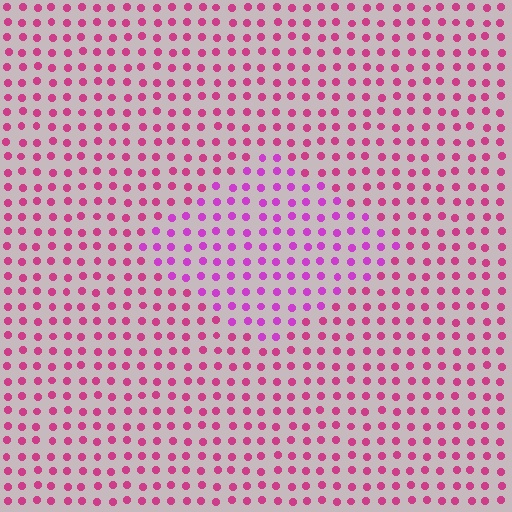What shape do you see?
I see a diamond.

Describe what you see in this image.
The image is filled with small magenta elements in a uniform arrangement. A diamond-shaped region is visible where the elements are tinted to a slightly different hue, forming a subtle color boundary.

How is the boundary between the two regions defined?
The boundary is defined purely by a slight shift in hue (about 28 degrees). Spacing, size, and orientation are identical on both sides.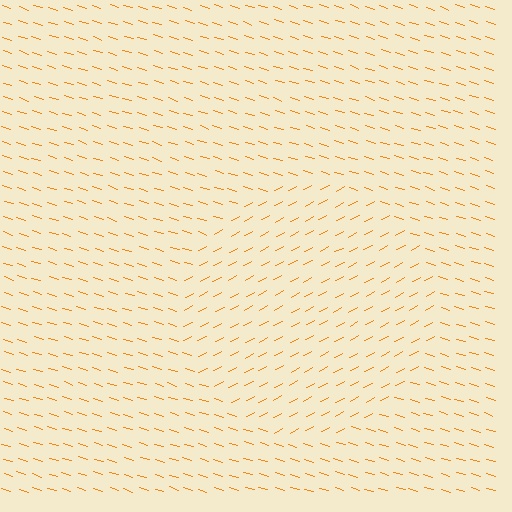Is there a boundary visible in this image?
Yes, there is a texture boundary formed by a change in line orientation.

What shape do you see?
I see a circle.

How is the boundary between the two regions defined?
The boundary is defined purely by a change in line orientation (approximately 45 degrees difference). All lines are the same color and thickness.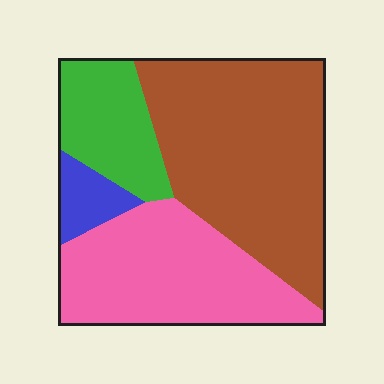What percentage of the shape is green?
Green takes up less than a quarter of the shape.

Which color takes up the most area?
Brown, at roughly 45%.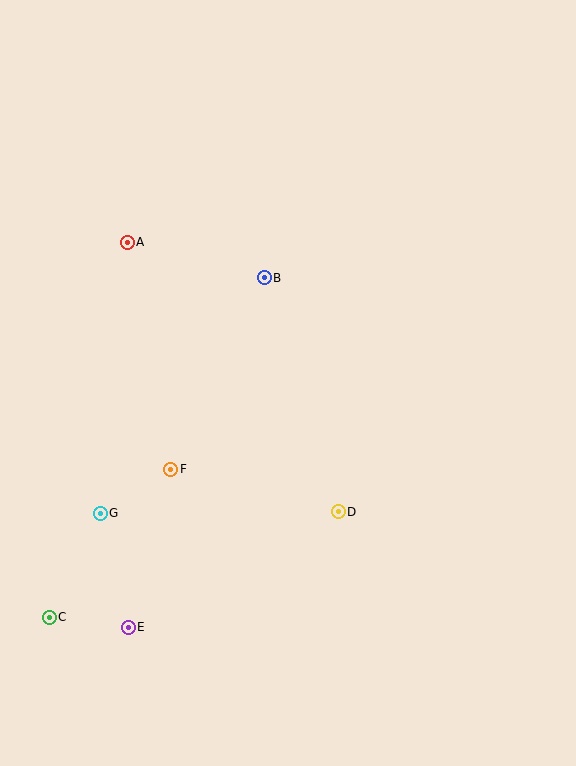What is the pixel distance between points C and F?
The distance between C and F is 192 pixels.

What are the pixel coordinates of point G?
Point G is at (100, 513).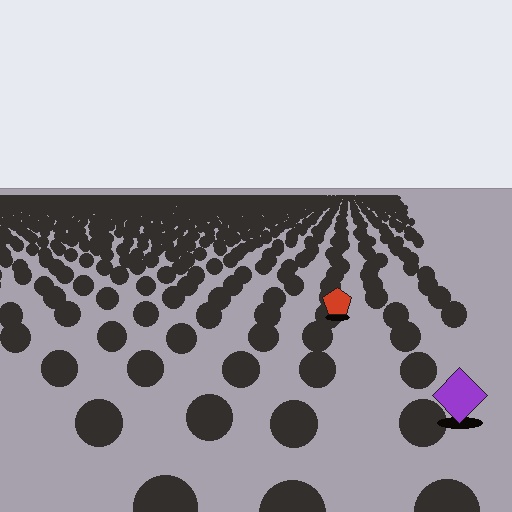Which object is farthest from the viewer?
The red pentagon is farthest from the viewer. It appears smaller and the ground texture around it is denser.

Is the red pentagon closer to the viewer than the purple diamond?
No. The purple diamond is closer — you can tell from the texture gradient: the ground texture is coarser near it.